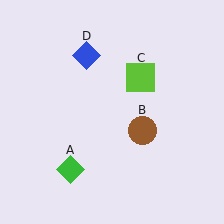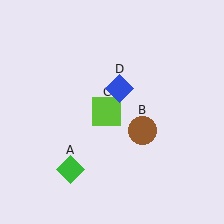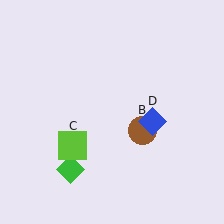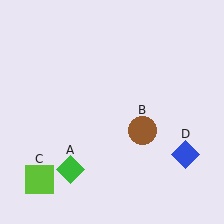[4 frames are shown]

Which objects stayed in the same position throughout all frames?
Green diamond (object A) and brown circle (object B) remained stationary.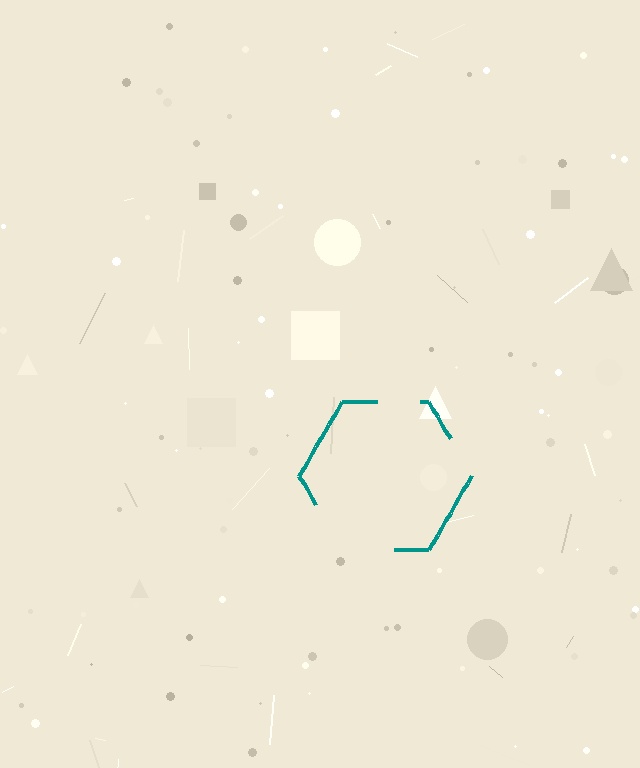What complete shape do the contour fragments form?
The contour fragments form a hexagon.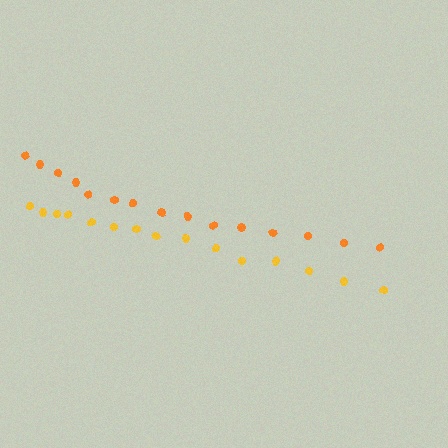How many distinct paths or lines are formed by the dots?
There are 2 distinct paths.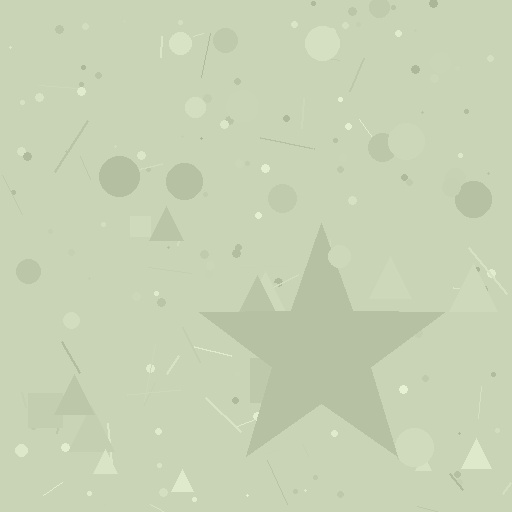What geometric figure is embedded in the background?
A star is embedded in the background.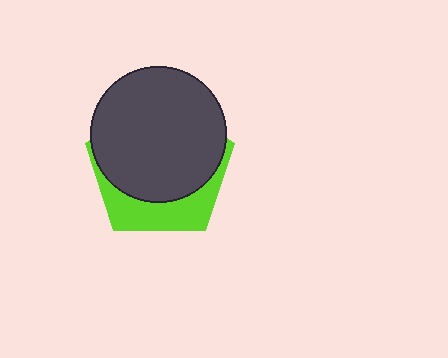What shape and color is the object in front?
The object in front is a dark gray circle.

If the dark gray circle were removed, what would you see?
You would see the complete lime pentagon.